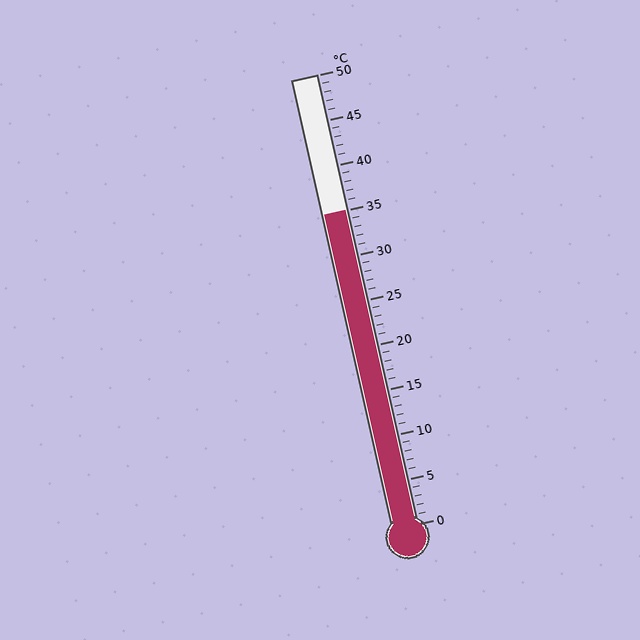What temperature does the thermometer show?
The thermometer shows approximately 35°C.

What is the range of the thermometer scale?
The thermometer scale ranges from 0°C to 50°C.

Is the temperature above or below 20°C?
The temperature is above 20°C.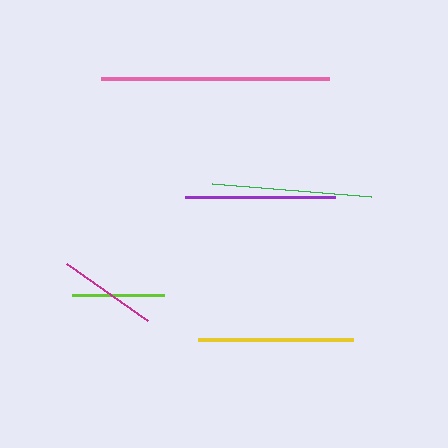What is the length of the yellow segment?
The yellow segment is approximately 156 pixels long.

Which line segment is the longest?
The pink line is the longest at approximately 228 pixels.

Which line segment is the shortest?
The lime line is the shortest at approximately 93 pixels.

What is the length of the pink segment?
The pink segment is approximately 228 pixels long.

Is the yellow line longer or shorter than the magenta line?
The yellow line is longer than the magenta line.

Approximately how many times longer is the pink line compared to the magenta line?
The pink line is approximately 2.3 times the length of the magenta line.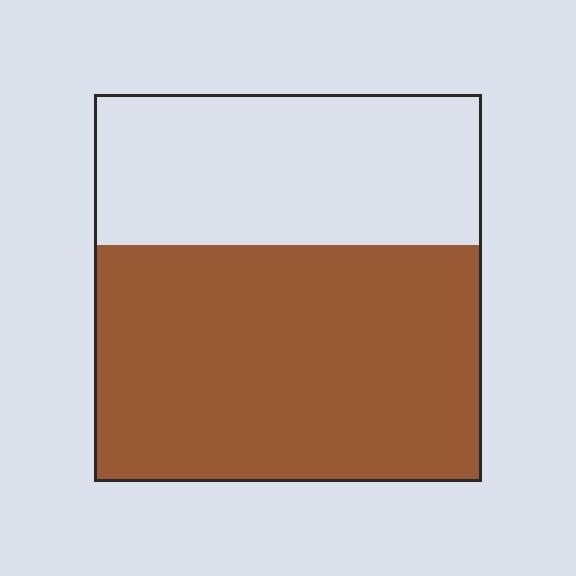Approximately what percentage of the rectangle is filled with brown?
Approximately 60%.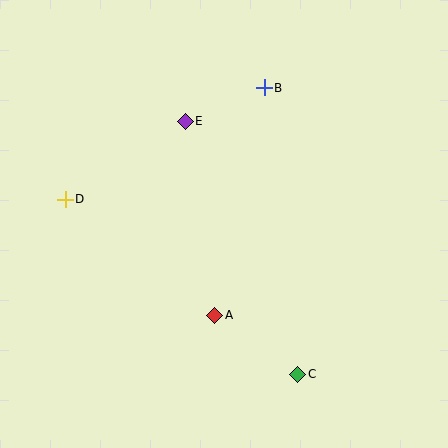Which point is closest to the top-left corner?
Point D is closest to the top-left corner.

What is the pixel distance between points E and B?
The distance between E and B is 86 pixels.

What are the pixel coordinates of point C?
Point C is at (298, 374).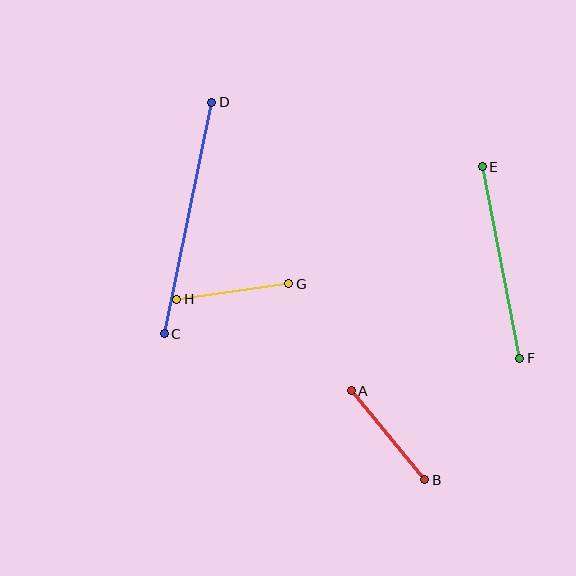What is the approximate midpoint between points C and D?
The midpoint is at approximately (188, 218) pixels.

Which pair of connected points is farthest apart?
Points C and D are farthest apart.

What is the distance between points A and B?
The distance is approximately 116 pixels.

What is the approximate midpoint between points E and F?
The midpoint is at approximately (501, 262) pixels.